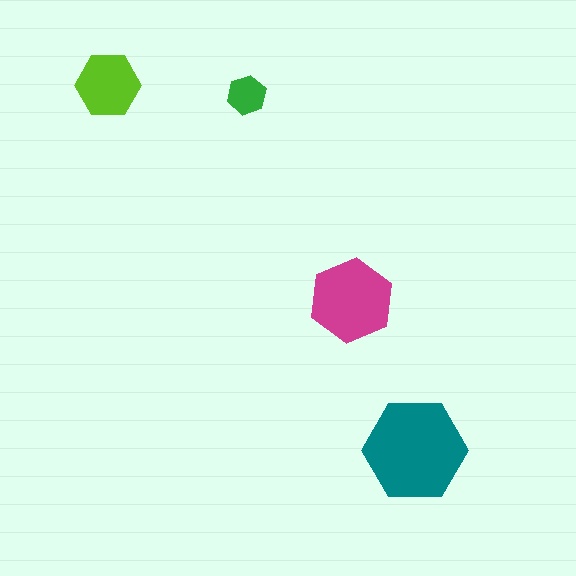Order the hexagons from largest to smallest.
the teal one, the magenta one, the lime one, the green one.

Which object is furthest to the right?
The teal hexagon is rightmost.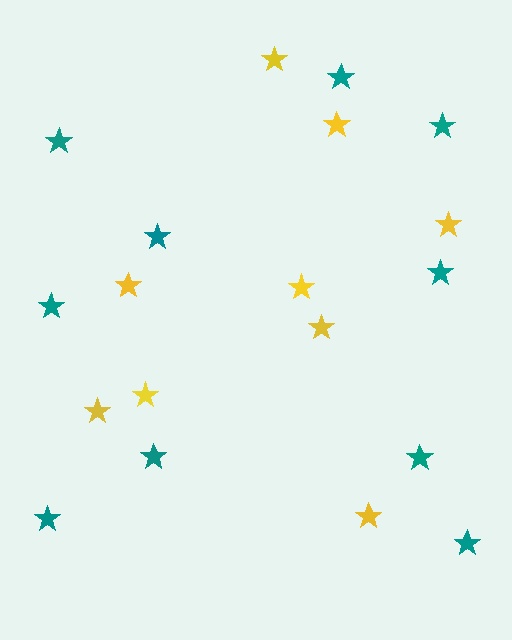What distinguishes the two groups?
There are 2 groups: one group of yellow stars (9) and one group of teal stars (10).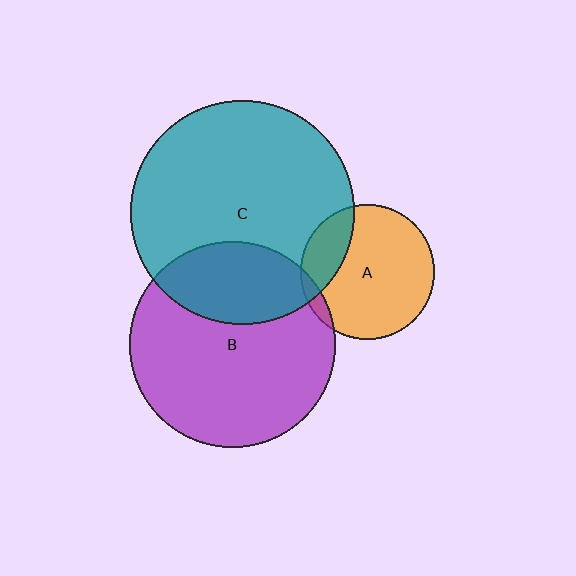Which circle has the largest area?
Circle C (teal).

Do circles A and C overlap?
Yes.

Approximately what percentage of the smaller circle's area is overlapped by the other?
Approximately 20%.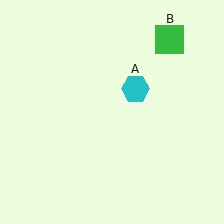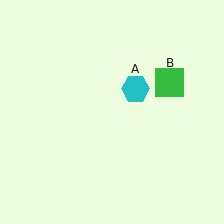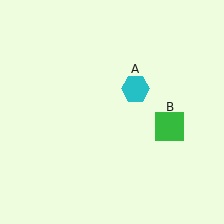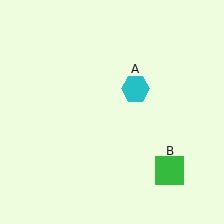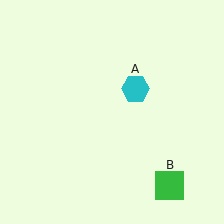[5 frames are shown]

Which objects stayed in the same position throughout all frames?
Cyan hexagon (object A) remained stationary.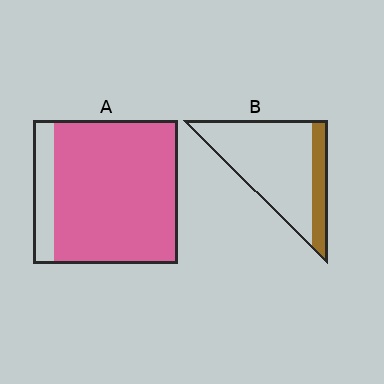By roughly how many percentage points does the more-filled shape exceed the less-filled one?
By roughly 65 percentage points (A over B).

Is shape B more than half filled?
No.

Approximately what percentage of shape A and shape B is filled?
A is approximately 85% and B is approximately 20%.